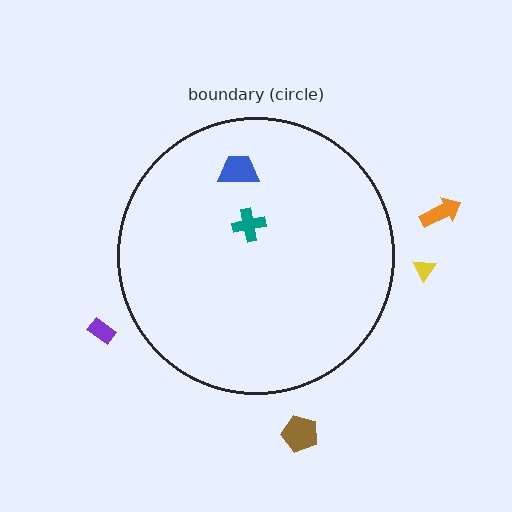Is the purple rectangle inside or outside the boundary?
Outside.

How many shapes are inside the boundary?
2 inside, 4 outside.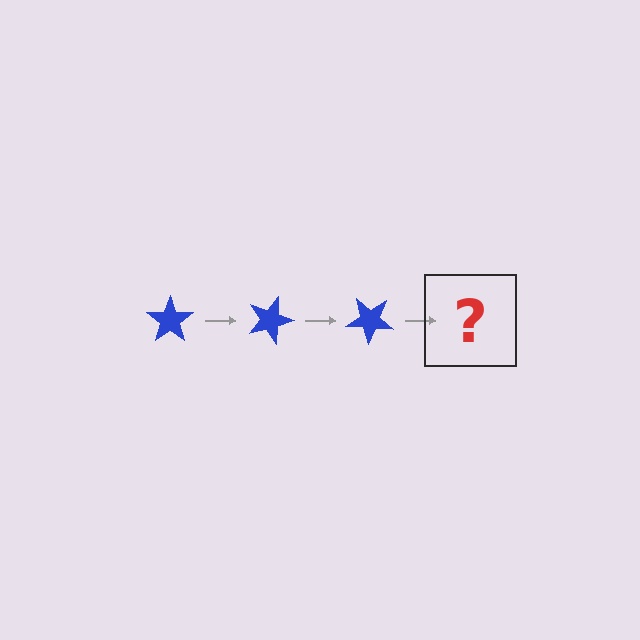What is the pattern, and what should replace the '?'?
The pattern is that the star rotates 20 degrees each step. The '?' should be a blue star rotated 60 degrees.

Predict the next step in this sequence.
The next step is a blue star rotated 60 degrees.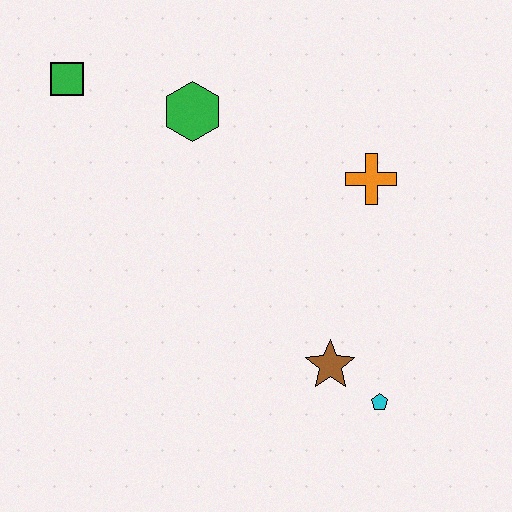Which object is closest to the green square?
The green hexagon is closest to the green square.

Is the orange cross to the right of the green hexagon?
Yes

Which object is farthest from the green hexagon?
The cyan pentagon is farthest from the green hexagon.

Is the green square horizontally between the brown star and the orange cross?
No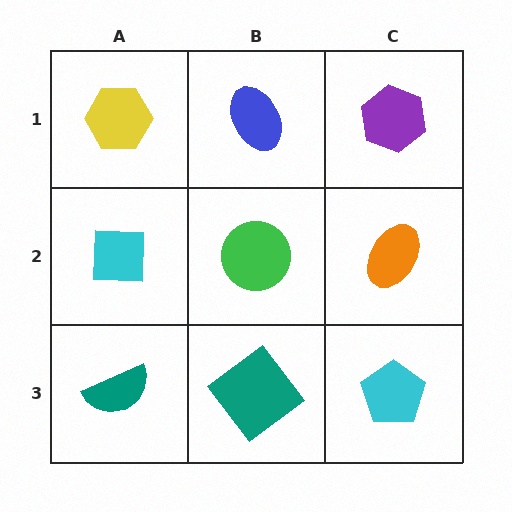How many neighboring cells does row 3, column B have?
3.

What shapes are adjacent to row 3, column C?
An orange ellipse (row 2, column C), a teal diamond (row 3, column B).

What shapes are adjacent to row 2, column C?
A purple hexagon (row 1, column C), a cyan pentagon (row 3, column C), a green circle (row 2, column B).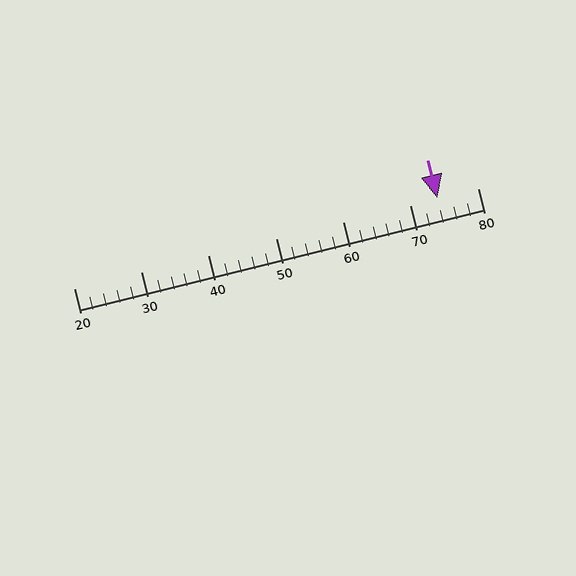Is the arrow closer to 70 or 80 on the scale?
The arrow is closer to 70.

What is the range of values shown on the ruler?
The ruler shows values from 20 to 80.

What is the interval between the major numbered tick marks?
The major tick marks are spaced 10 units apart.